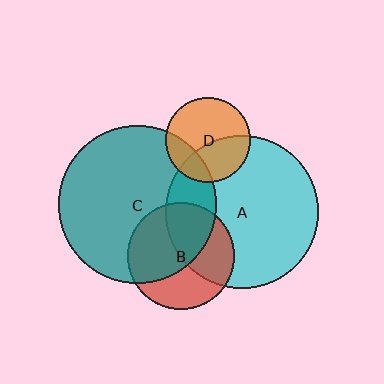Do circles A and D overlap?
Yes.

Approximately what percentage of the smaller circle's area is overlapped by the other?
Approximately 40%.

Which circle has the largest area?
Circle C (teal).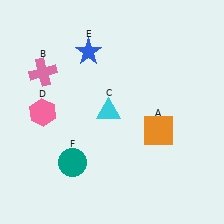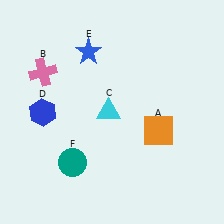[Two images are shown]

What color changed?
The hexagon (D) changed from pink in Image 1 to blue in Image 2.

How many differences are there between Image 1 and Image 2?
There is 1 difference between the two images.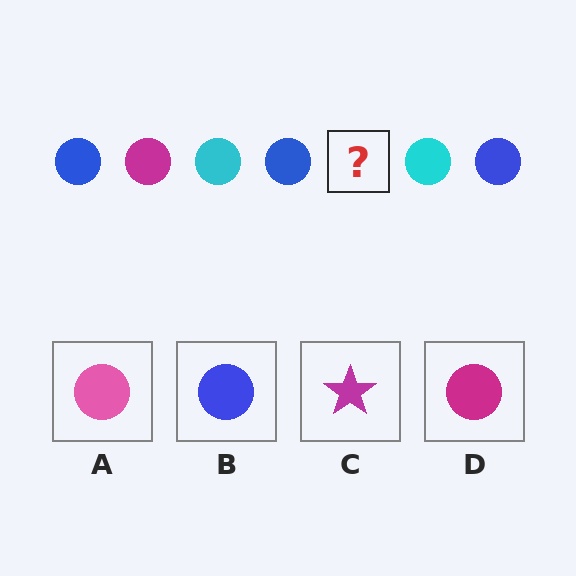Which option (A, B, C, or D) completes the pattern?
D.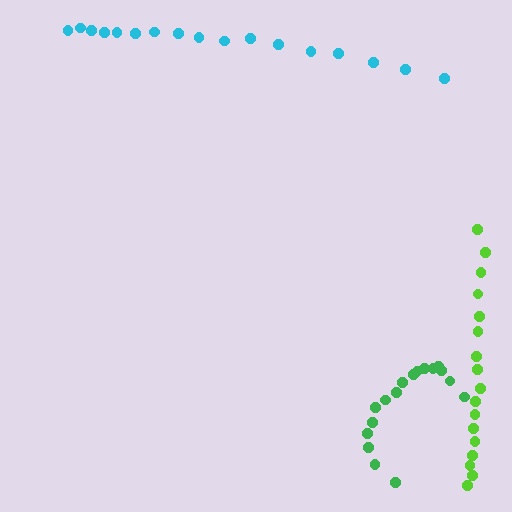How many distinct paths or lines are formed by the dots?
There are 3 distinct paths.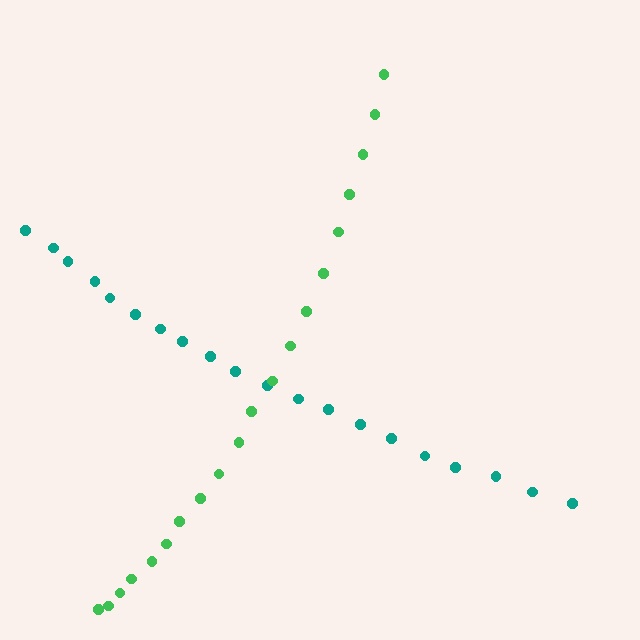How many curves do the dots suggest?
There are 2 distinct paths.